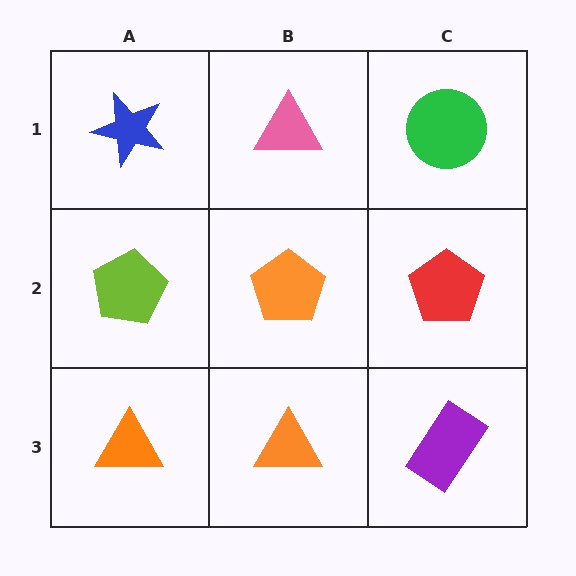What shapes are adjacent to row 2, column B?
A pink triangle (row 1, column B), an orange triangle (row 3, column B), a lime pentagon (row 2, column A), a red pentagon (row 2, column C).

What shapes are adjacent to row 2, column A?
A blue star (row 1, column A), an orange triangle (row 3, column A), an orange pentagon (row 2, column B).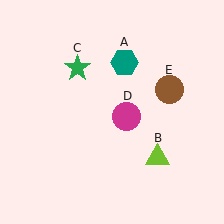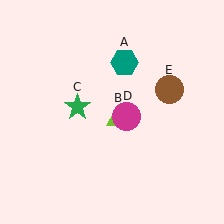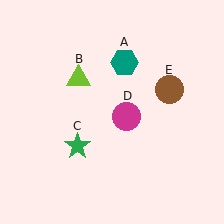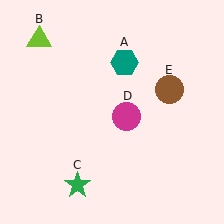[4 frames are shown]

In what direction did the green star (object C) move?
The green star (object C) moved down.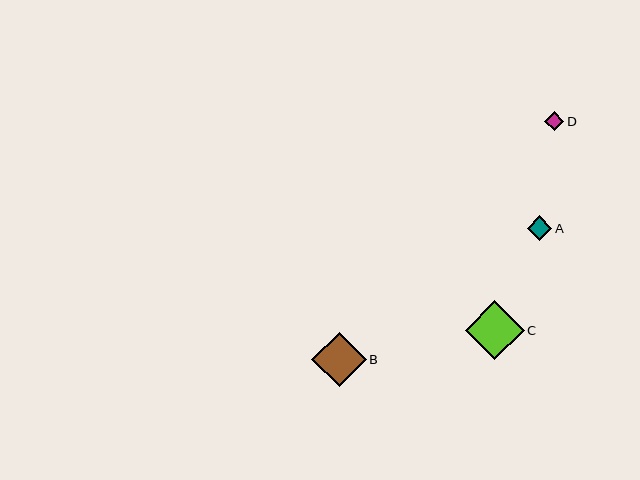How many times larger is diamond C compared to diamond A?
Diamond C is approximately 2.4 times the size of diamond A.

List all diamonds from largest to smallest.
From largest to smallest: C, B, A, D.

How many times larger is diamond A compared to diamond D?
Diamond A is approximately 1.3 times the size of diamond D.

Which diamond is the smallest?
Diamond D is the smallest with a size of approximately 19 pixels.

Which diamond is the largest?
Diamond C is the largest with a size of approximately 59 pixels.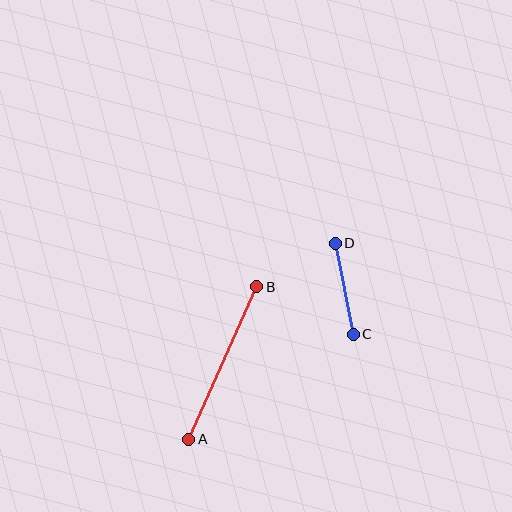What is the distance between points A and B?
The distance is approximately 167 pixels.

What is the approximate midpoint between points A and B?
The midpoint is at approximately (223, 363) pixels.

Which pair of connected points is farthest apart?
Points A and B are farthest apart.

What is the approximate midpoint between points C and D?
The midpoint is at approximately (344, 289) pixels.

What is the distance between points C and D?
The distance is approximately 93 pixels.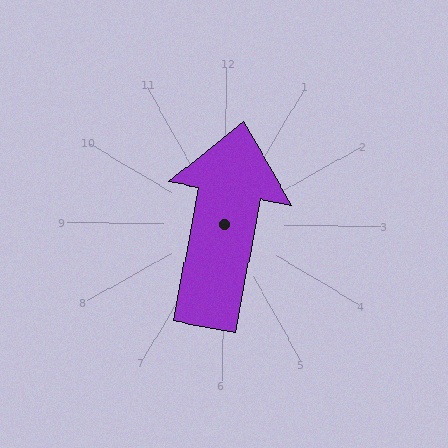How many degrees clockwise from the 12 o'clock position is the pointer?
Approximately 10 degrees.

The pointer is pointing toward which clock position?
Roughly 12 o'clock.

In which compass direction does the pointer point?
North.